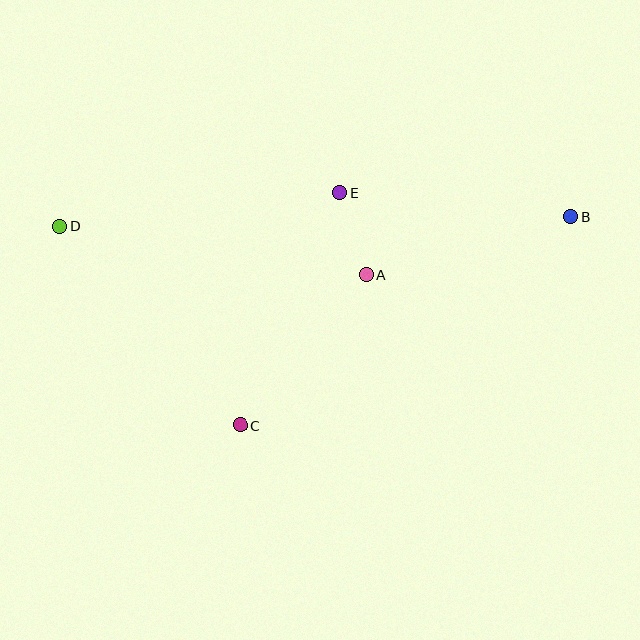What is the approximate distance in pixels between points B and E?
The distance between B and E is approximately 232 pixels.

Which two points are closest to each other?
Points A and E are closest to each other.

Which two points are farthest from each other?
Points B and D are farthest from each other.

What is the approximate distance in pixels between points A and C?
The distance between A and C is approximately 196 pixels.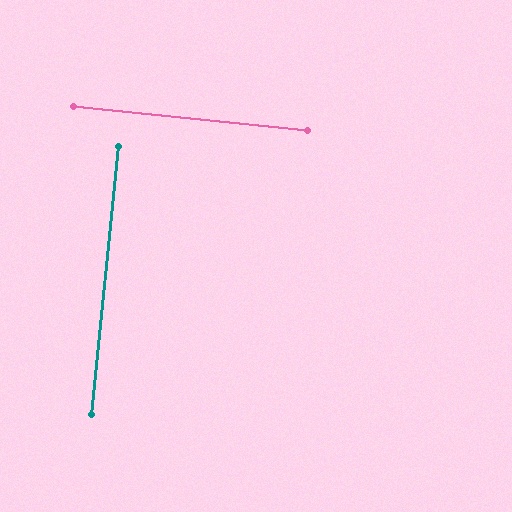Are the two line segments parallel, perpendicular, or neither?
Perpendicular — they meet at approximately 90°.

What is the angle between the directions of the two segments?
Approximately 90 degrees.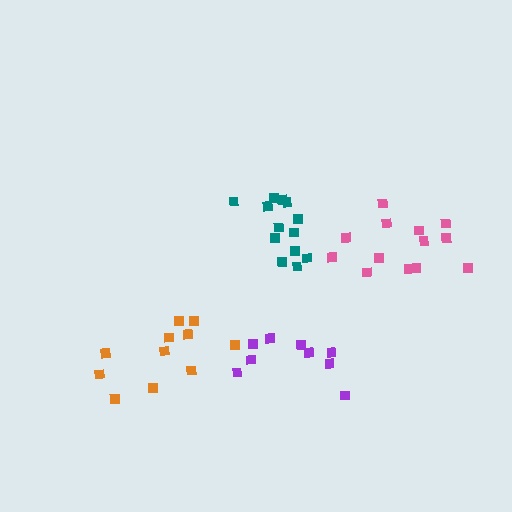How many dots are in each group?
Group 1: 9 dots, Group 2: 13 dots, Group 3: 11 dots, Group 4: 13 dots (46 total).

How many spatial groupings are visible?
There are 4 spatial groupings.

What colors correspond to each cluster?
The clusters are colored: purple, pink, orange, teal.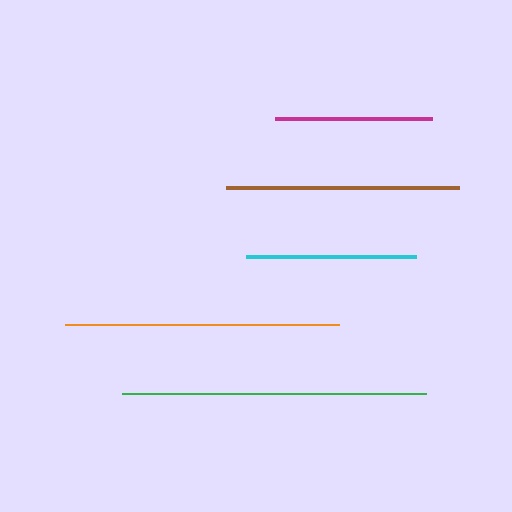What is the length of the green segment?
The green segment is approximately 304 pixels long.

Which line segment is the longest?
The green line is the longest at approximately 304 pixels.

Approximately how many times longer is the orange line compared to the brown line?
The orange line is approximately 1.2 times the length of the brown line.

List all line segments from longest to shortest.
From longest to shortest: green, orange, brown, cyan, magenta.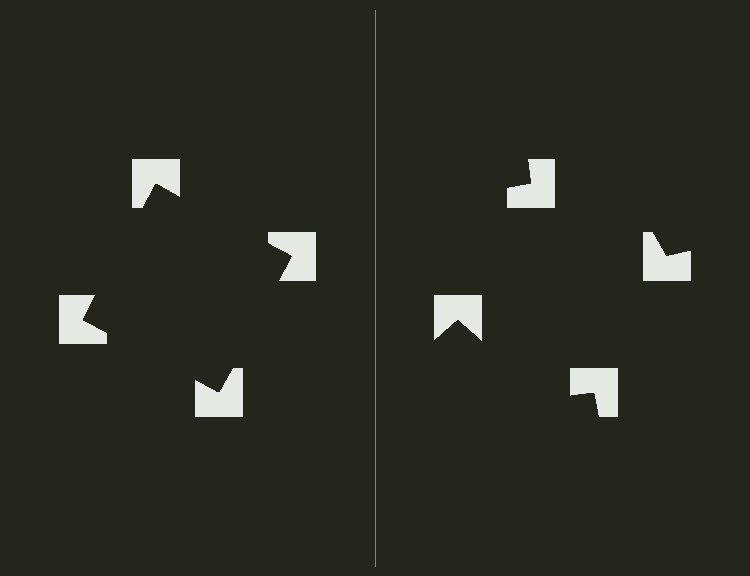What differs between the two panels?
The notched squares are positioned identically on both sides; only the wedge orientations differ. On the left they align to a square; on the right they are misaligned.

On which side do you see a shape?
An illusory square appears on the left side. On the right side the wedge cuts are rotated, so no coherent shape forms.